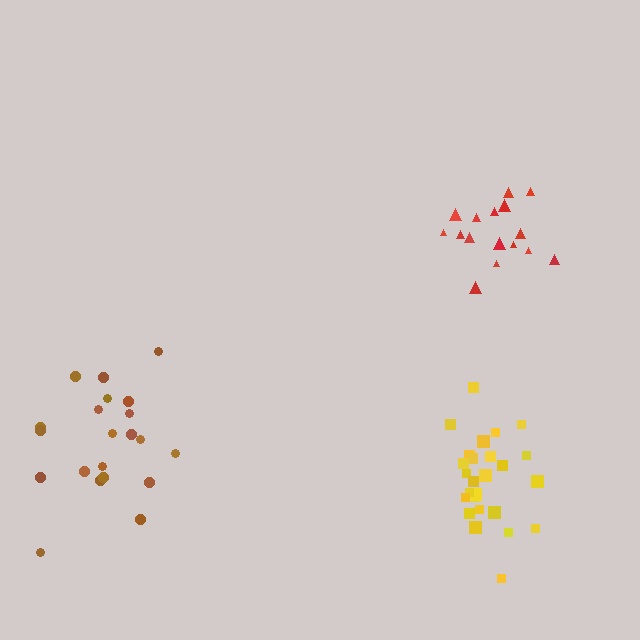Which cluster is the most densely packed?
Yellow.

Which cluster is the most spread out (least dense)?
Brown.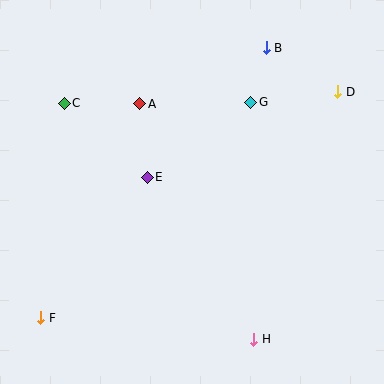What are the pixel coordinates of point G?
Point G is at (251, 102).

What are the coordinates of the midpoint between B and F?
The midpoint between B and F is at (153, 183).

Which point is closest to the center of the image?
Point E at (147, 177) is closest to the center.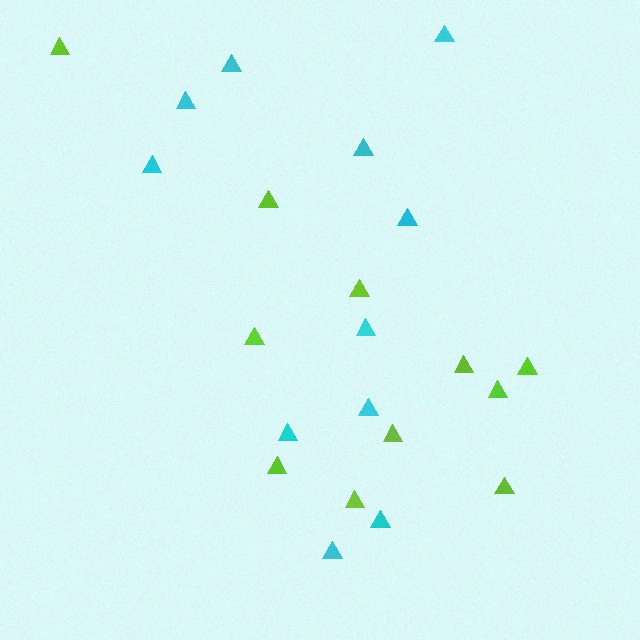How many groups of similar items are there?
There are 2 groups: one group of lime triangles (11) and one group of cyan triangles (11).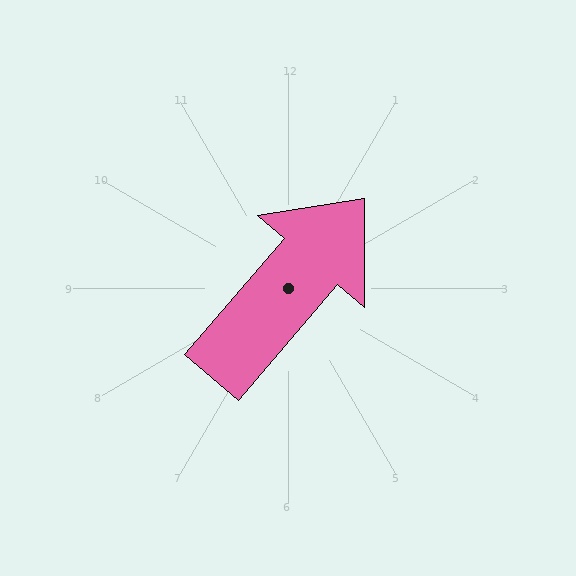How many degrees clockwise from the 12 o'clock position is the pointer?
Approximately 41 degrees.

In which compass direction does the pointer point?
Northeast.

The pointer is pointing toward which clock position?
Roughly 1 o'clock.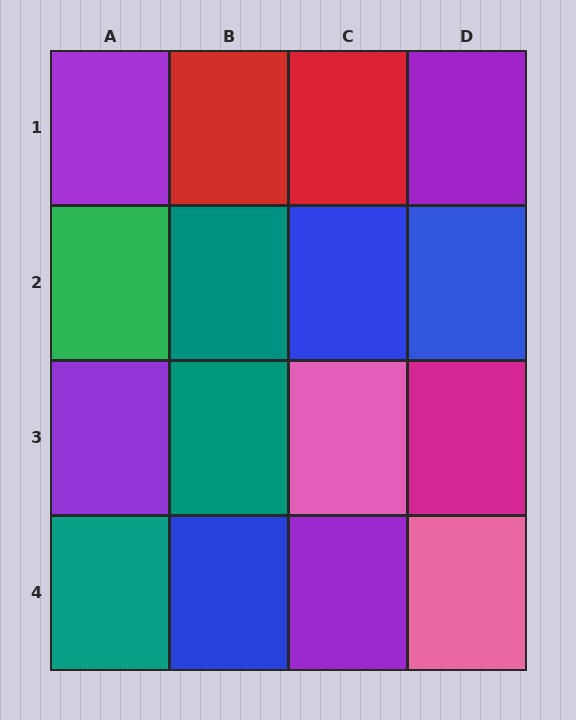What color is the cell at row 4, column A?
Teal.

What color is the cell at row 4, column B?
Blue.